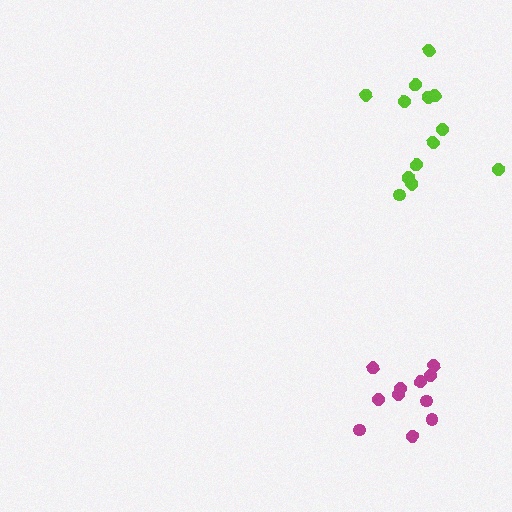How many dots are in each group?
Group 1: 14 dots, Group 2: 11 dots (25 total).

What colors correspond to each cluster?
The clusters are colored: lime, magenta.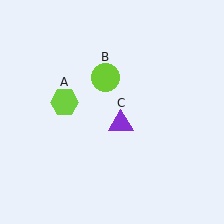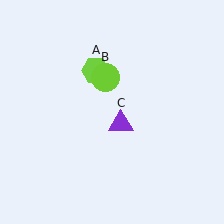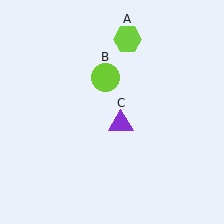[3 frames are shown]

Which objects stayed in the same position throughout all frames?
Lime circle (object B) and purple triangle (object C) remained stationary.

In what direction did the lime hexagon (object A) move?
The lime hexagon (object A) moved up and to the right.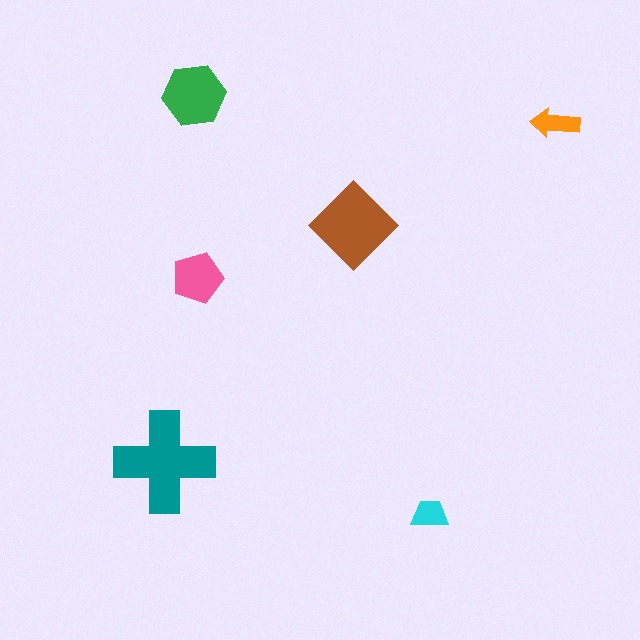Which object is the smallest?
The cyan trapezoid.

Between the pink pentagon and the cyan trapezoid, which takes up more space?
The pink pentagon.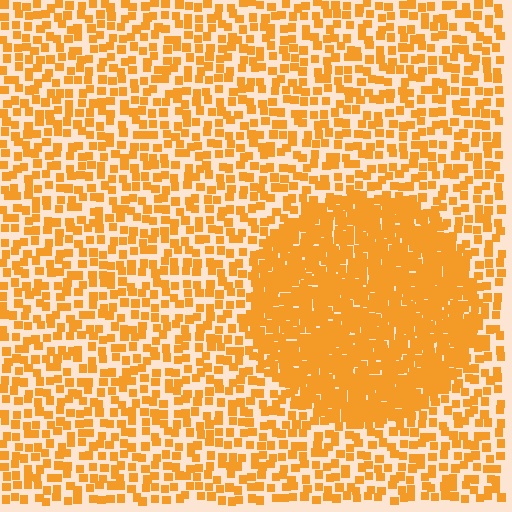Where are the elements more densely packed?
The elements are more densely packed inside the circle boundary.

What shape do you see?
I see a circle.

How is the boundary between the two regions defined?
The boundary is defined by a change in element density (approximately 2.5x ratio). All elements are the same color, size, and shape.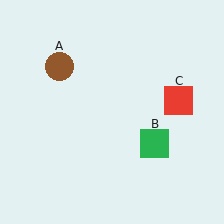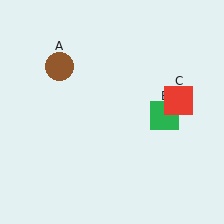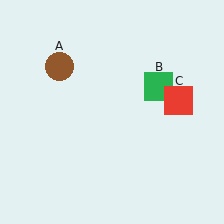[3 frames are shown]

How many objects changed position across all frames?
1 object changed position: green square (object B).